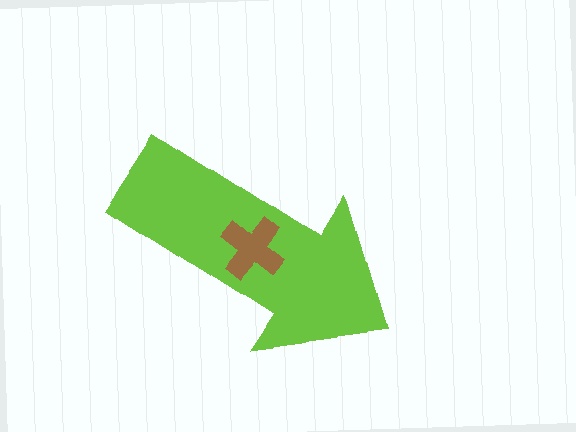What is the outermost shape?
The lime arrow.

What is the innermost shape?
The brown cross.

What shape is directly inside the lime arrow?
The brown cross.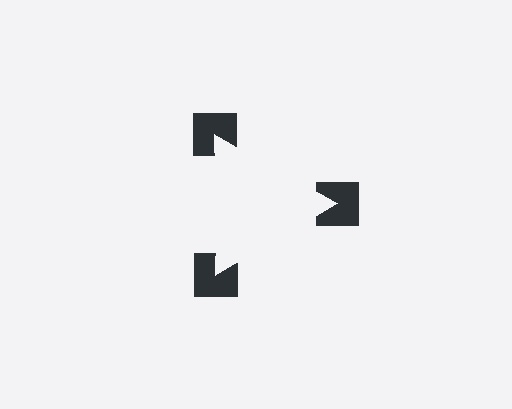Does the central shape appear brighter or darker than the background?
It typically appears slightly brighter than the background, even though no actual brightness change is drawn.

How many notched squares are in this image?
There are 3 — one at each vertex of the illusory triangle.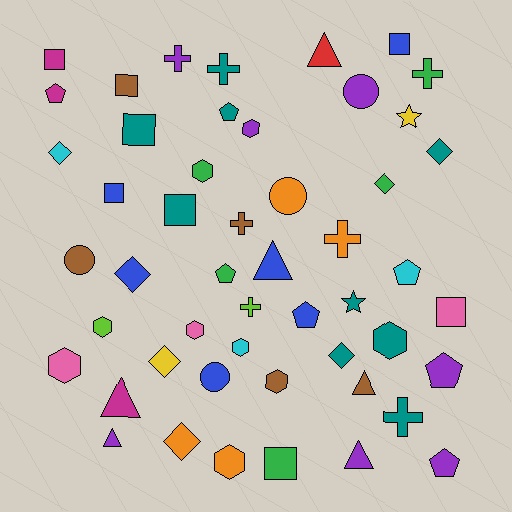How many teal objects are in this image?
There are 9 teal objects.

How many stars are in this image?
There are 2 stars.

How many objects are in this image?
There are 50 objects.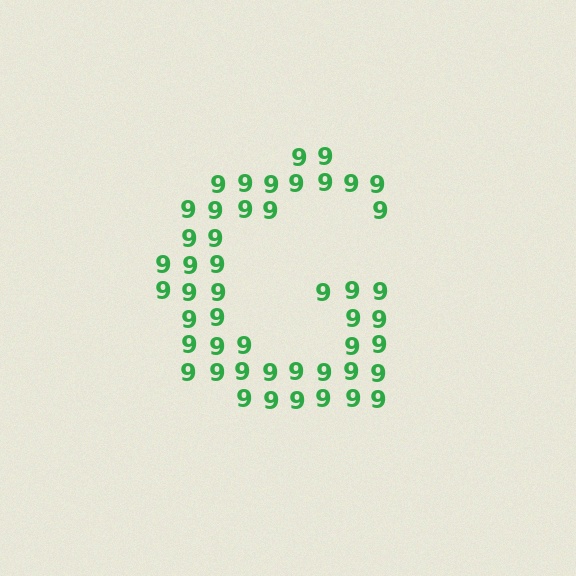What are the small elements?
The small elements are digit 9's.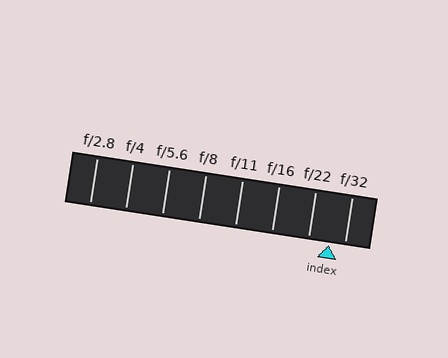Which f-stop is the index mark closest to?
The index mark is closest to f/32.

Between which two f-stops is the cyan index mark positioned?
The index mark is between f/22 and f/32.